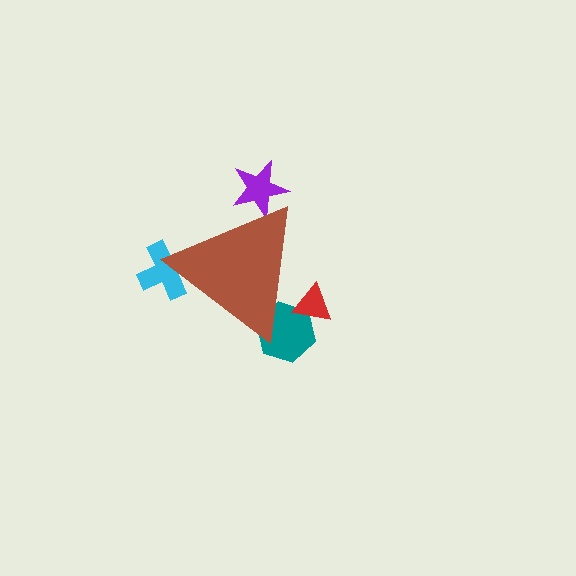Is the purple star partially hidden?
Yes, the purple star is partially hidden behind the brown triangle.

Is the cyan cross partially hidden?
Yes, the cyan cross is partially hidden behind the brown triangle.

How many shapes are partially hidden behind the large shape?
4 shapes are partially hidden.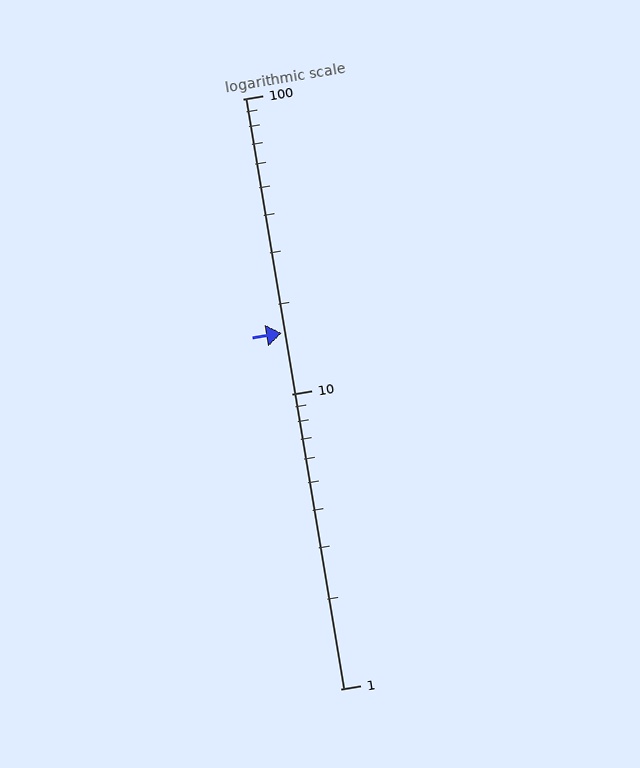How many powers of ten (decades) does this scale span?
The scale spans 2 decades, from 1 to 100.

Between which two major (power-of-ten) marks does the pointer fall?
The pointer is between 10 and 100.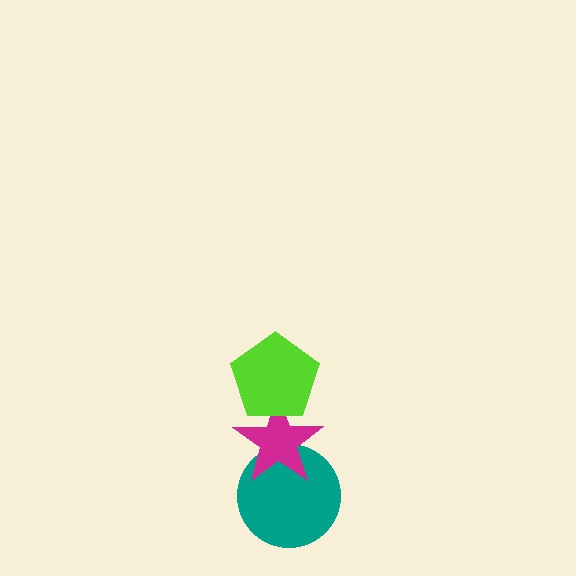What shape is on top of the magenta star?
The lime pentagon is on top of the magenta star.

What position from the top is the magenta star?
The magenta star is 2nd from the top.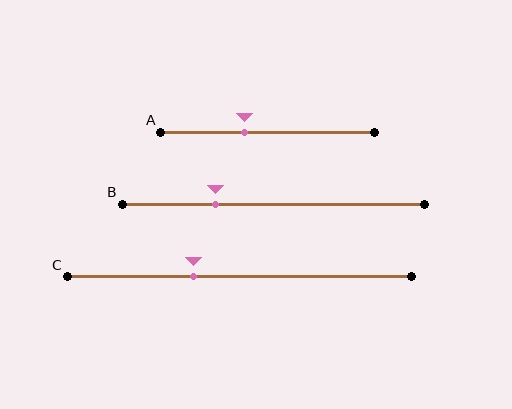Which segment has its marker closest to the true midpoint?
Segment A has its marker closest to the true midpoint.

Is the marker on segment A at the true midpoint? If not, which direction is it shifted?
No, the marker on segment A is shifted to the left by about 11% of the segment length.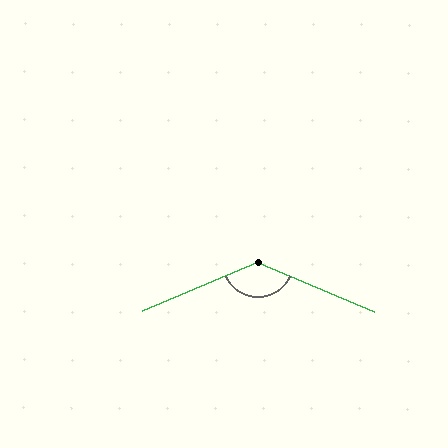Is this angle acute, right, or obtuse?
It is obtuse.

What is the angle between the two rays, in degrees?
Approximately 134 degrees.